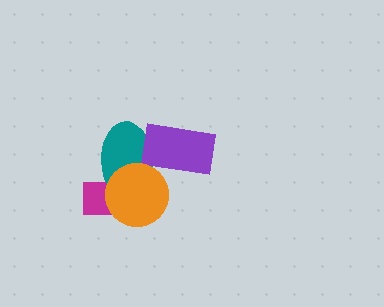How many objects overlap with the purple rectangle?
1 object overlaps with the purple rectangle.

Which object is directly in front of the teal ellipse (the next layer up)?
The purple rectangle is directly in front of the teal ellipse.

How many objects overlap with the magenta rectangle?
2 objects overlap with the magenta rectangle.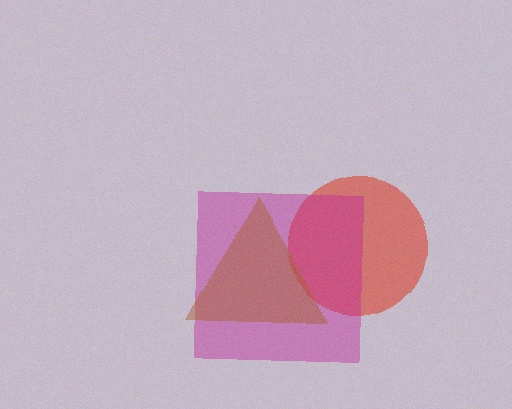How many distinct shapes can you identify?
There are 3 distinct shapes: a red circle, a magenta square, a brown triangle.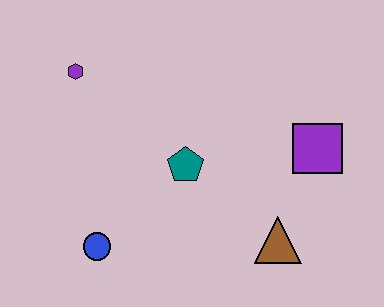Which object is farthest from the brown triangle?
The purple hexagon is farthest from the brown triangle.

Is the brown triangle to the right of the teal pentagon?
Yes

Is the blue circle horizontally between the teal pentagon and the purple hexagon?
Yes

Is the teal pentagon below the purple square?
Yes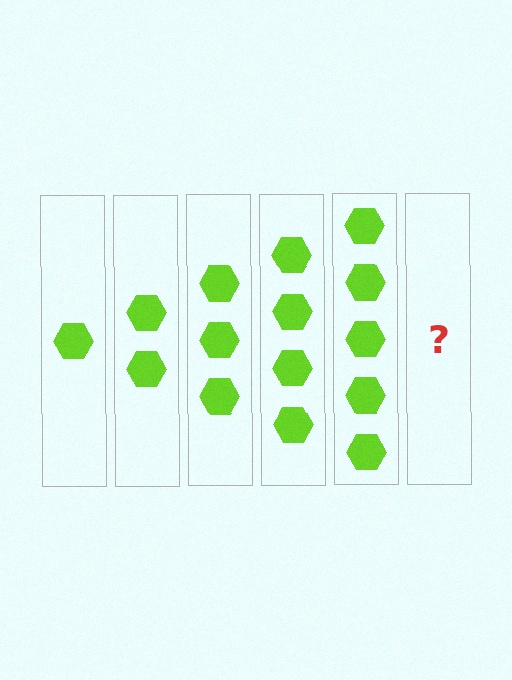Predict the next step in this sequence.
The next step is 6 hexagons.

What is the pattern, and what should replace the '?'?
The pattern is that each step adds one more hexagon. The '?' should be 6 hexagons.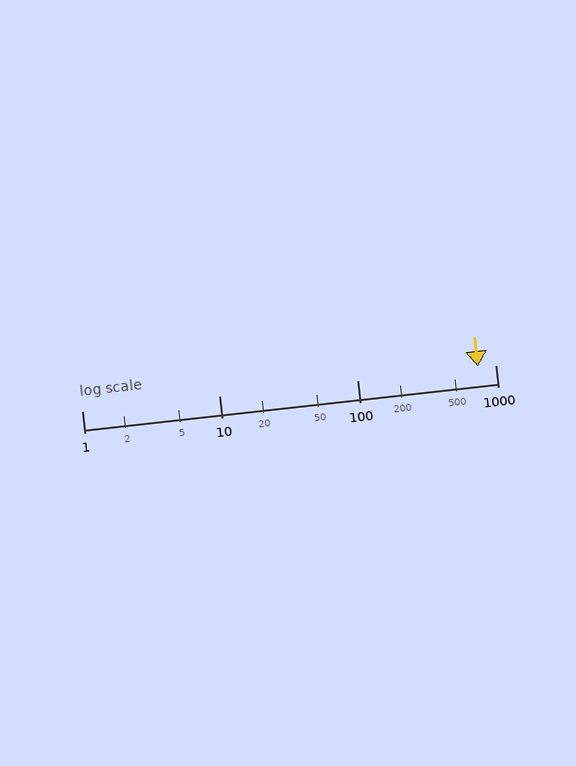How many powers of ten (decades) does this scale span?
The scale spans 3 decades, from 1 to 1000.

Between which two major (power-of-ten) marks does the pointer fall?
The pointer is between 100 and 1000.